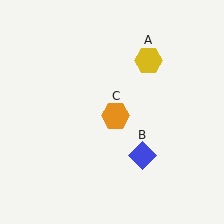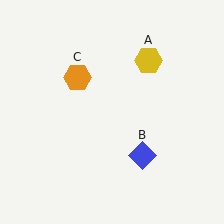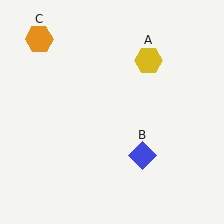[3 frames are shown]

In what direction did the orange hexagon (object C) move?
The orange hexagon (object C) moved up and to the left.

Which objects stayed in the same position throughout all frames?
Yellow hexagon (object A) and blue diamond (object B) remained stationary.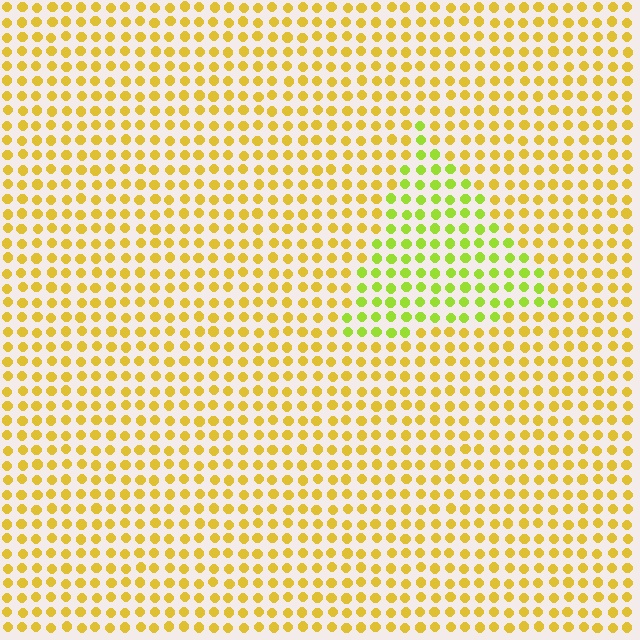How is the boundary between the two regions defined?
The boundary is defined purely by a slight shift in hue (about 35 degrees). Spacing, size, and orientation are identical on both sides.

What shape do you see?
I see a triangle.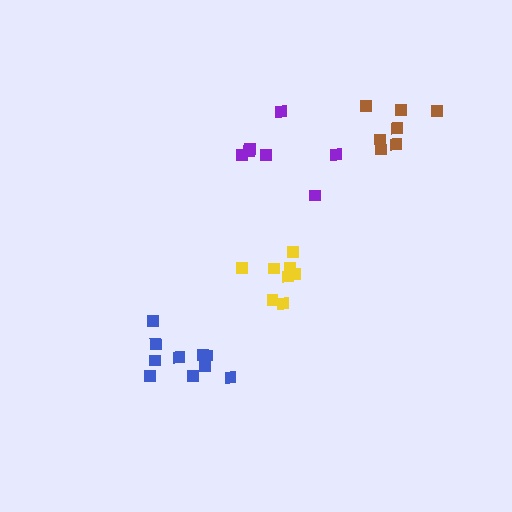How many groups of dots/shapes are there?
There are 4 groups.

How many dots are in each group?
Group 1: 7 dots, Group 2: 8 dots, Group 3: 7 dots, Group 4: 10 dots (32 total).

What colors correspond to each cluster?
The clusters are colored: purple, yellow, brown, blue.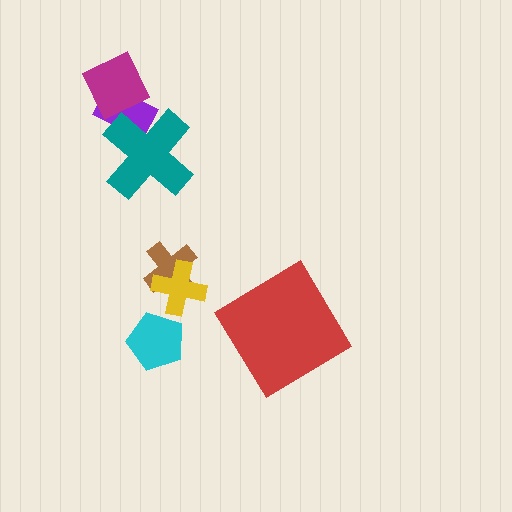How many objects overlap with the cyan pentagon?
0 objects overlap with the cyan pentagon.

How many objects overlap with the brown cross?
1 object overlaps with the brown cross.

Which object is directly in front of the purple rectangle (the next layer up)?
The magenta square is directly in front of the purple rectangle.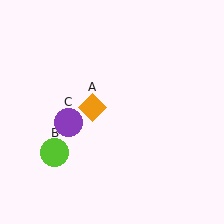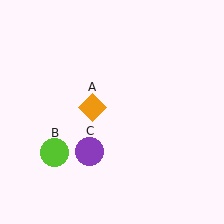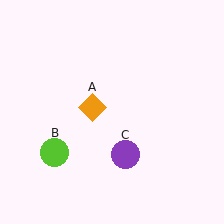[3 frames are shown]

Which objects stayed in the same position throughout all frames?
Orange diamond (object A) and lime circle (object B) remained stationary.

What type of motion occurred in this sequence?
The purple circle (object C) rotated counterclockwise around the center of the scene.